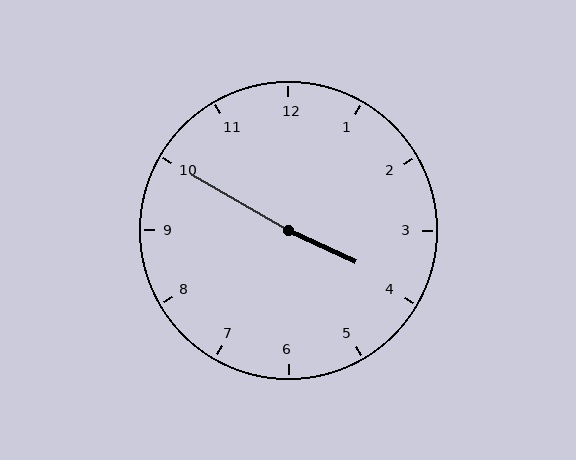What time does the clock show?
3:50.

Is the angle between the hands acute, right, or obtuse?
It is obtuse.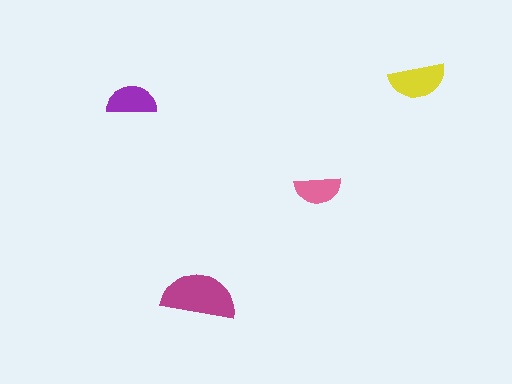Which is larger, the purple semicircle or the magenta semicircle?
The magenta one.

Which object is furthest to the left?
The purple semicircle is leftmost.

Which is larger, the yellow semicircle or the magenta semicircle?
The magenta one.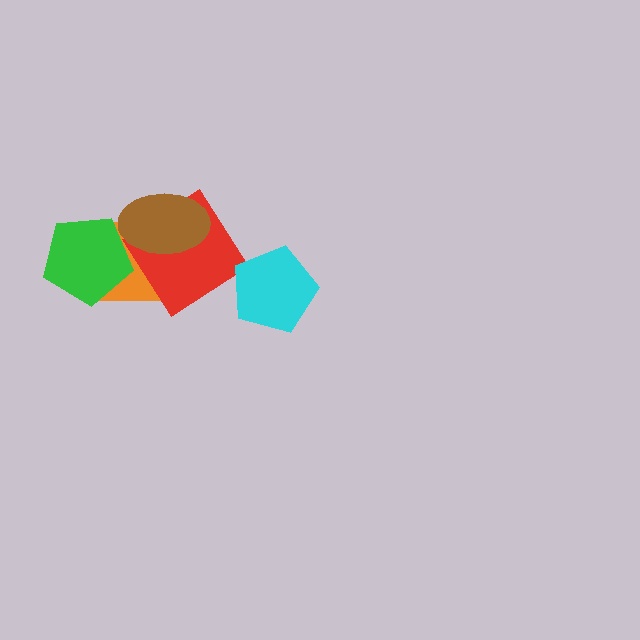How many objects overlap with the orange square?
3 objects overlap with the orange square.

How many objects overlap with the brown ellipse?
2 objects overlap with the brown ellipse.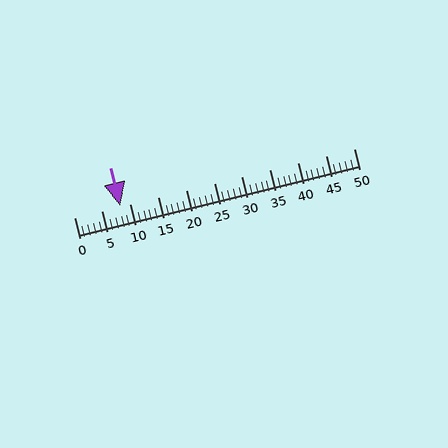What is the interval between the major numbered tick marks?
The major tick marks are spaced 5 units apart.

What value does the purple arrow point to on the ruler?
The purple arrow points to approximately 8.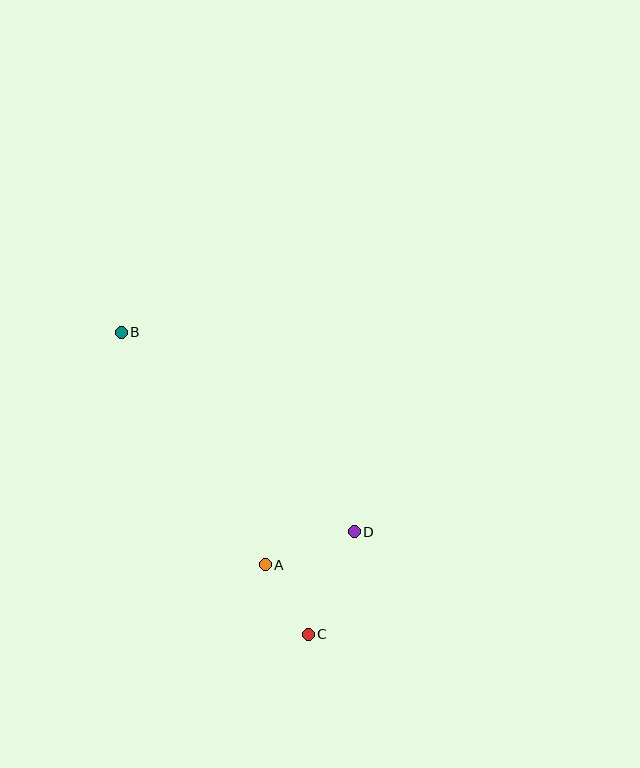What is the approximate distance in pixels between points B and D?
The distance between B and D is approximately 306 pixels.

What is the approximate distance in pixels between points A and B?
The distance between A and B is approximately 273 pixels.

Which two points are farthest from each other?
Points B and C are farthest from each other.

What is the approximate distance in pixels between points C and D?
The distance between C and D is approximately 112 pixels.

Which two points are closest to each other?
Points A and C are closest to each other.